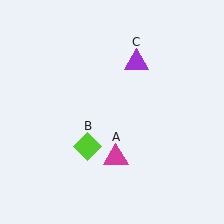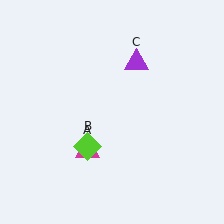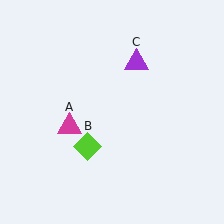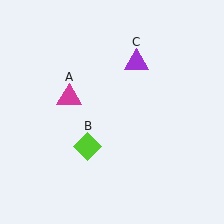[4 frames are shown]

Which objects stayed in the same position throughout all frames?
Lime diamond (object B) and purple triangle (object C) remained stationary.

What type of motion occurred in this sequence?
The magenta triangle (object A) rotated clockwise around the center of the scene.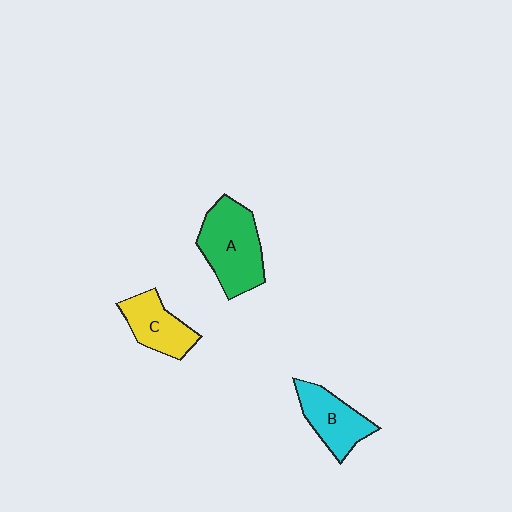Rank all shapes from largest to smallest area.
From largest to smallest: A (green), B (cyan), C (yellow).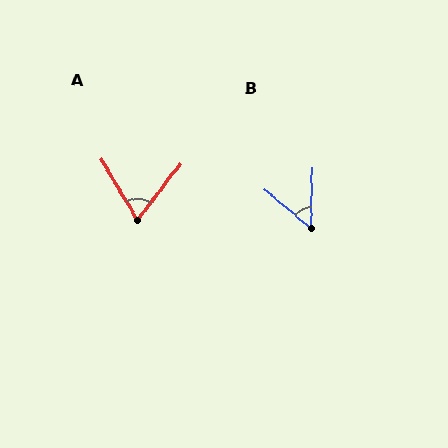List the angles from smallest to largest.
B (51°), A (69°).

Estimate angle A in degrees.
Approximately 69 degrees.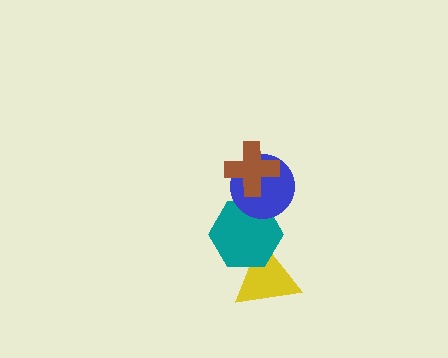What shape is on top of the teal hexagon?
The blue circle is on top of the teal hexagon.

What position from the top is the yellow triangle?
The yellow triangle is 4th from the top.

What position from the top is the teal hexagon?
The teal hexagon is 3rd from the top.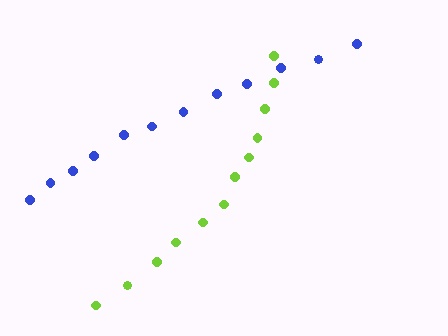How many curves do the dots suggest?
There are 2 distinct paths.